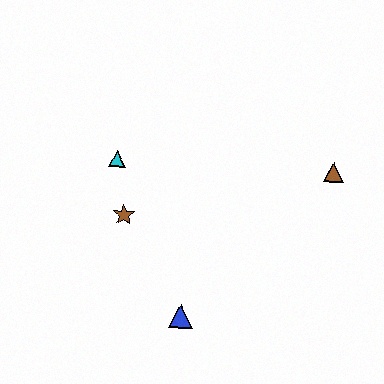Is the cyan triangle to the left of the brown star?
Yes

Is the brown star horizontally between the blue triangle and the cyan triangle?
Yes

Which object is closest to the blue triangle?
The brown star is closest to the blue triangle.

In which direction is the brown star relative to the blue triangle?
The brown star is above the blue triangle.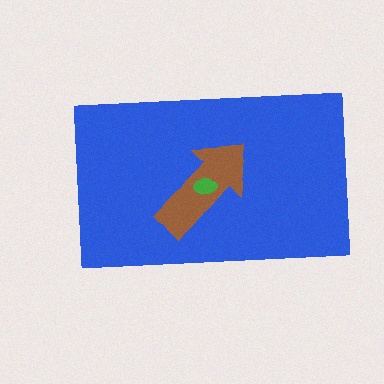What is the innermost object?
The green ellipse.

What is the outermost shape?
The blue rectangle.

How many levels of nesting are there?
3.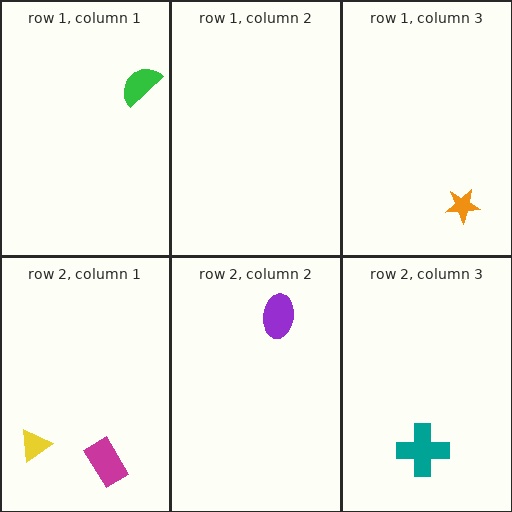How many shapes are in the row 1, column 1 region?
1.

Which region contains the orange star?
The row 1, column 3 region.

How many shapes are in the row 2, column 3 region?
1.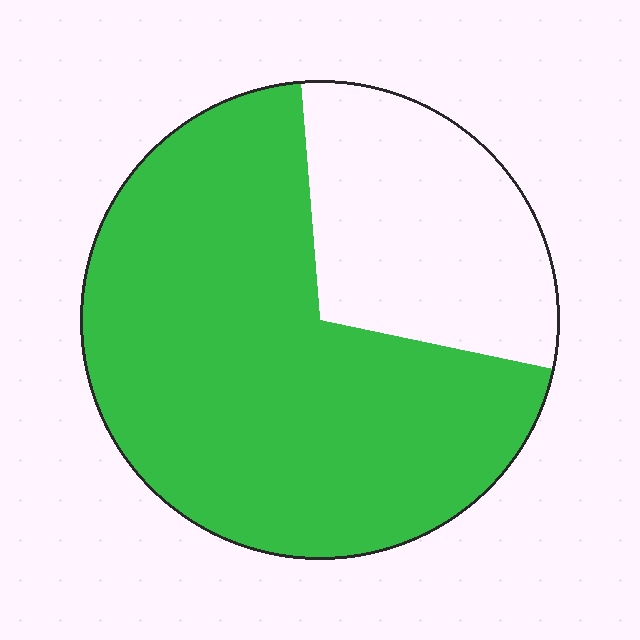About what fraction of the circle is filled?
About two thirds (2/3).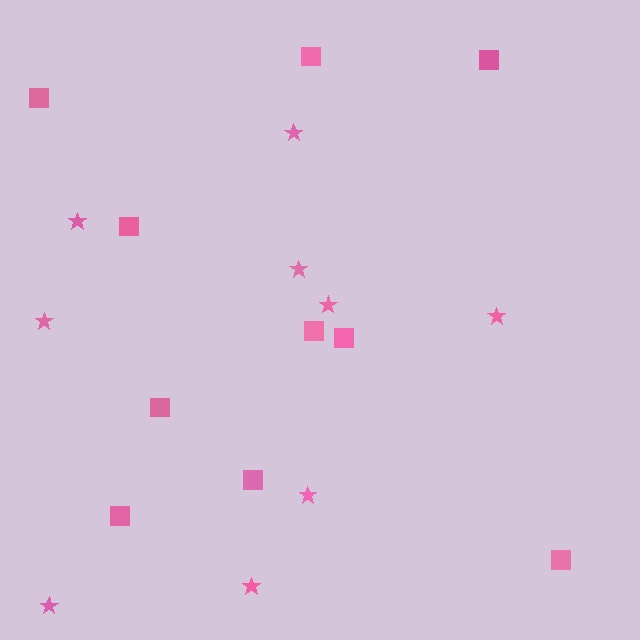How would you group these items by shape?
There are 2 groups: one group of squares (10) and one group of stars (9).